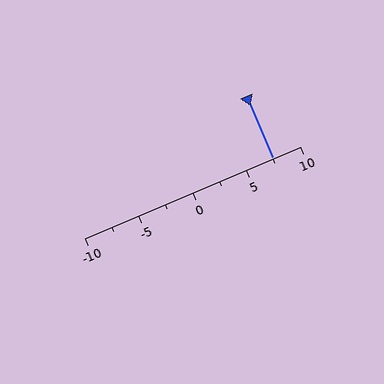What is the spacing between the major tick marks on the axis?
The major ticks are spaced 5 apart.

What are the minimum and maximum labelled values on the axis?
The axis runs from -10 to 10.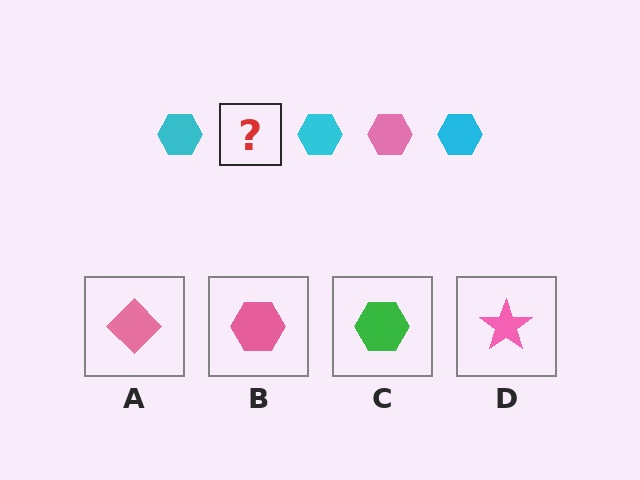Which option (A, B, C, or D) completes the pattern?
B.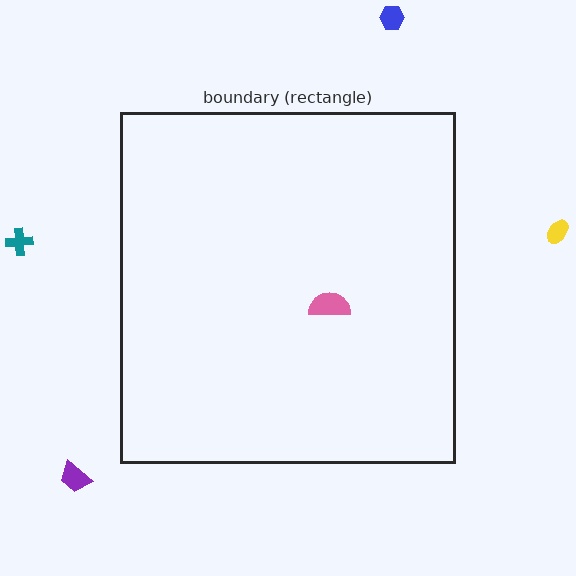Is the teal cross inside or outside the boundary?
Outside.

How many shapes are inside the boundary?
1 inside, 4 outside.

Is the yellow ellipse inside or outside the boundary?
Outside.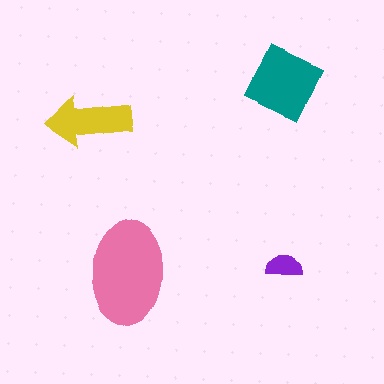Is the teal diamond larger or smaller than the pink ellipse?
Smaller.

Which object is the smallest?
The purple semicircle.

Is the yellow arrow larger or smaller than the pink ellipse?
Smaller.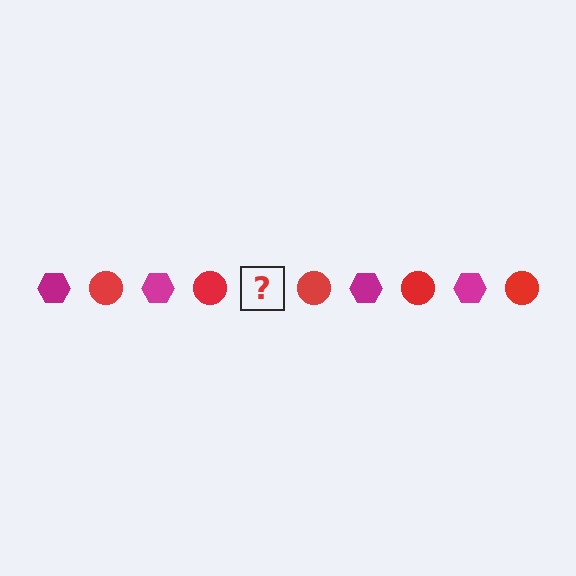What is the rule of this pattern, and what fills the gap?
The rule is that the pattern alternates between magenta hexagon and red circle. The gap should be filled with a magenta hexagon.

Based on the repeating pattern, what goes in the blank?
The blank should be a magenta hexagon.